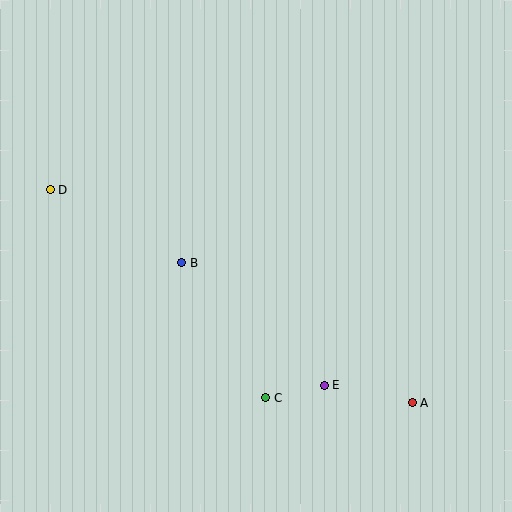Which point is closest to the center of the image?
Point B at (182, 263) is closest to the center.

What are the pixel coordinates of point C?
Point C is at (266, 398).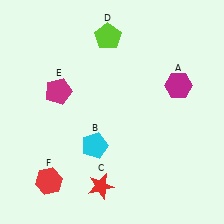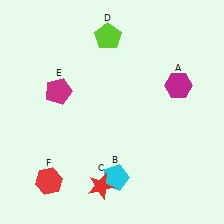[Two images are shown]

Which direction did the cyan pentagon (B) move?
The cyan pentagon (B) moved down.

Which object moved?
The cyan pentagon (B) moved down.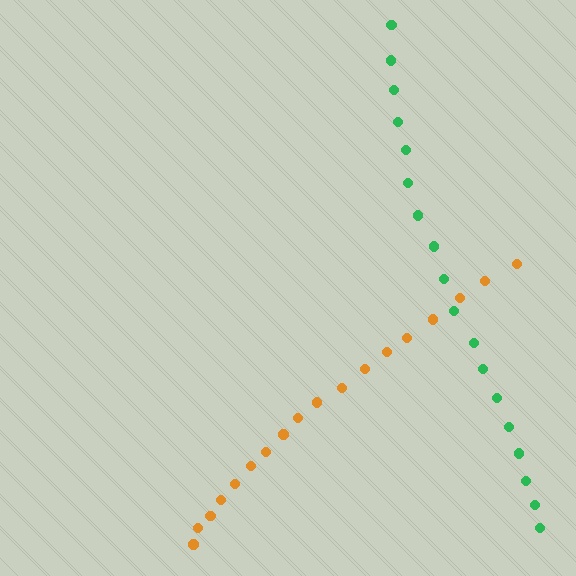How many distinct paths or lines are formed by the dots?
There are 2 distinct paths.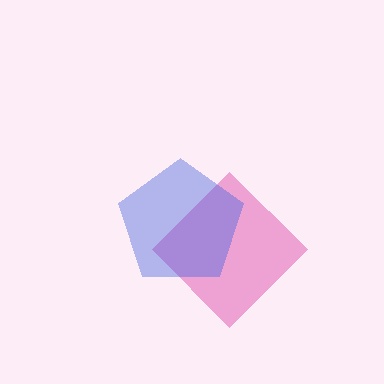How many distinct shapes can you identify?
There are 2 distinct shapes: a pink diamond, a blue pentagon.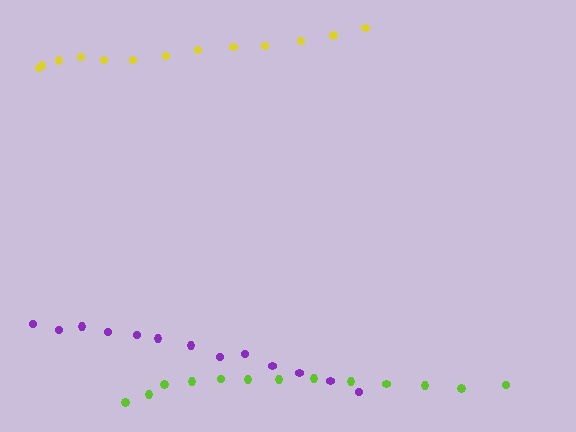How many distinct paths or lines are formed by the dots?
There are 3 distinct paths.